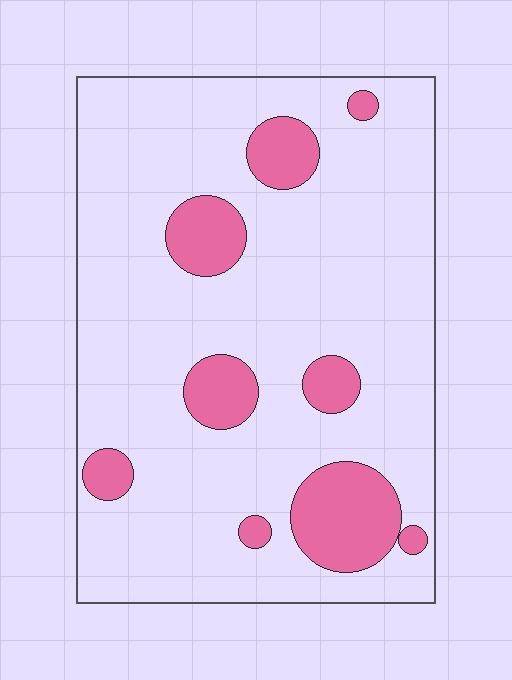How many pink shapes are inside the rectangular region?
9.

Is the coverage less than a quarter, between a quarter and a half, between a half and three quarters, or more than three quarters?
Less than a quarter.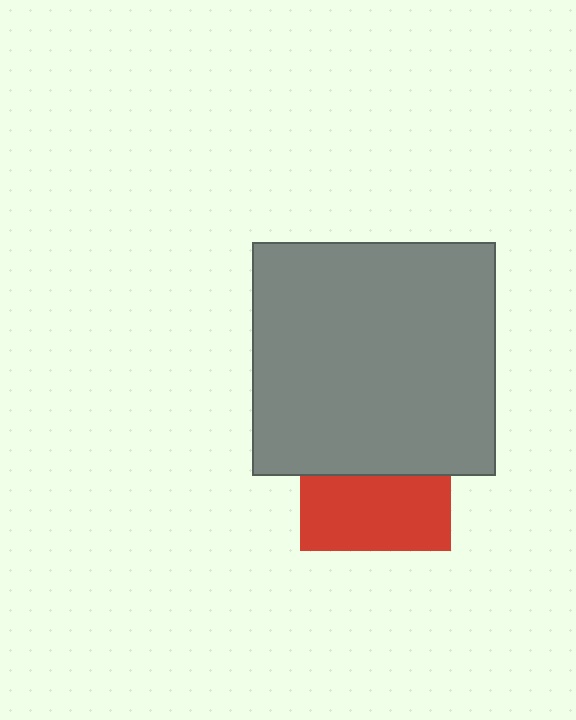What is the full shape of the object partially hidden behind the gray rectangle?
The partially hidden object is a red square.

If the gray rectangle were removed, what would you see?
You would see the complete red square.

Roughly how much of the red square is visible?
About half of it is visible (roughly 50%).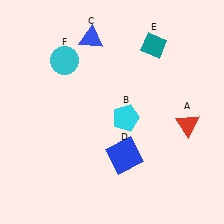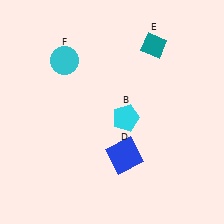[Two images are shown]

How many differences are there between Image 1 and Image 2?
There are 2 differences between the two images.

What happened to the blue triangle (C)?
The blue triangle (C) was removed in Image 2. It was in the top-left area of Image 1.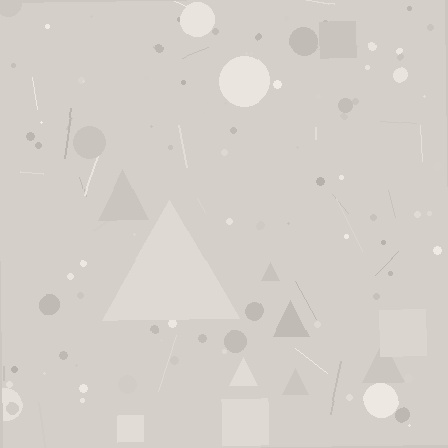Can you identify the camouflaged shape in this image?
The camouflaged shape is a triangle.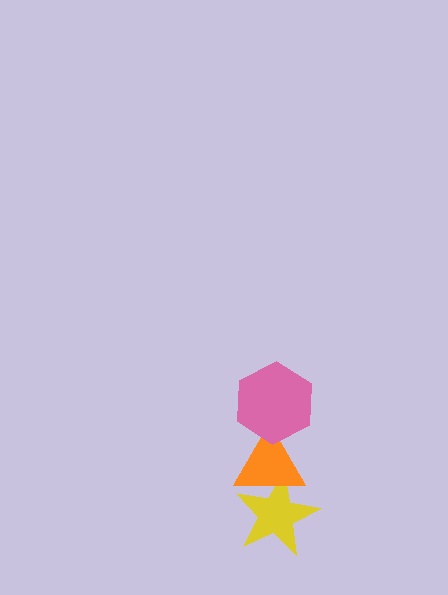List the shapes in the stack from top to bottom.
From top to bottom: the pink hexagon, the orange triangle, the yellow star.